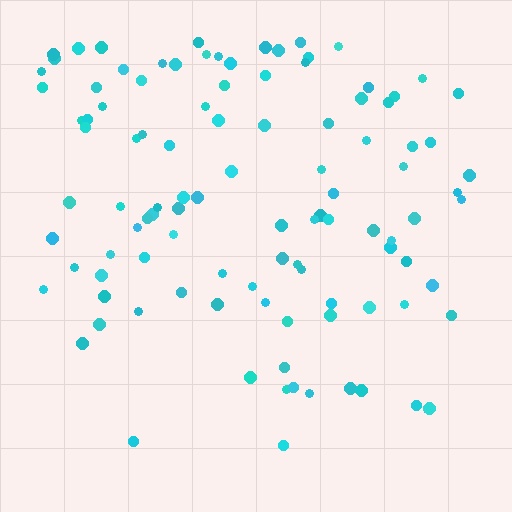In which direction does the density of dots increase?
From bottom to top, with the top side densest.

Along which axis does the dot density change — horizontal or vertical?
Vertical.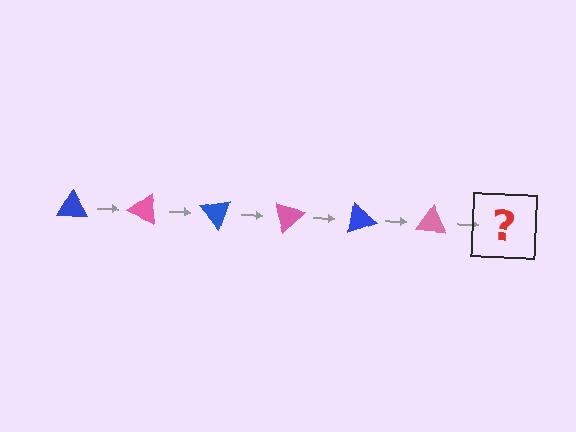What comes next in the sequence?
The next element should be a blue triangle, rotated 150 degrees from the start.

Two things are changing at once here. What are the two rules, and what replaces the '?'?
The two rules are that it rotates 25 degrees each step and the color cycles through blue and pink. The '?' should be a blue triangle, rotated 150 degrees from the start.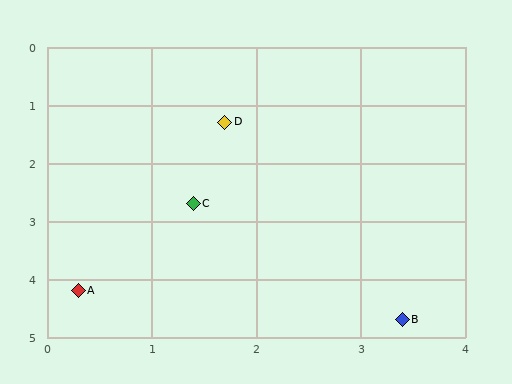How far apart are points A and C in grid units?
Points A and C are about 1.9 grid units apart.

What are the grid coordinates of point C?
Point C is at approximately (1.4, 2.7).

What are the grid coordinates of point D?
Point D is at approximately (1.7, 1.3).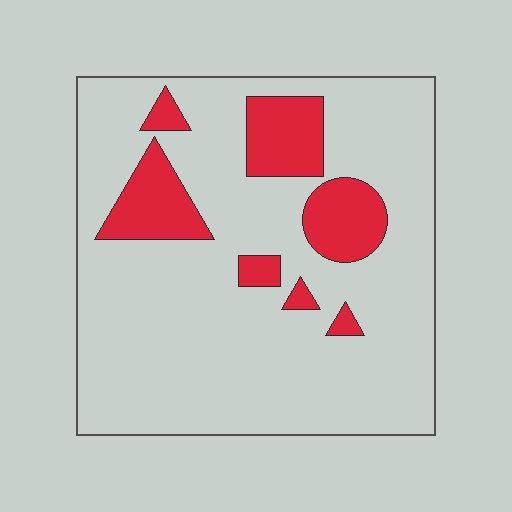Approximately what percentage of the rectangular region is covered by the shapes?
Approximately 15%.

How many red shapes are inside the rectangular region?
7.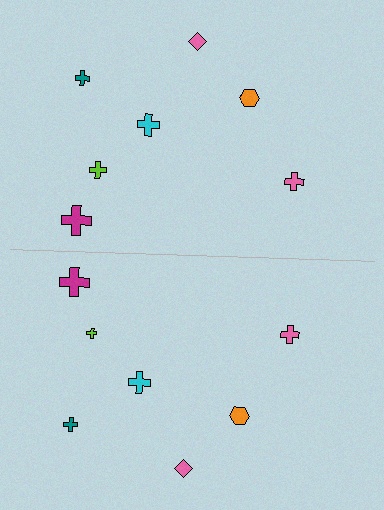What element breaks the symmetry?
The lime cross on the bottom side has a different size than its mirror counterpart.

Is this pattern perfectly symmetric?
No, the pattern is not perfectly symmetric. The lime cross on the bottom side has a different size than its mirror counterpart.